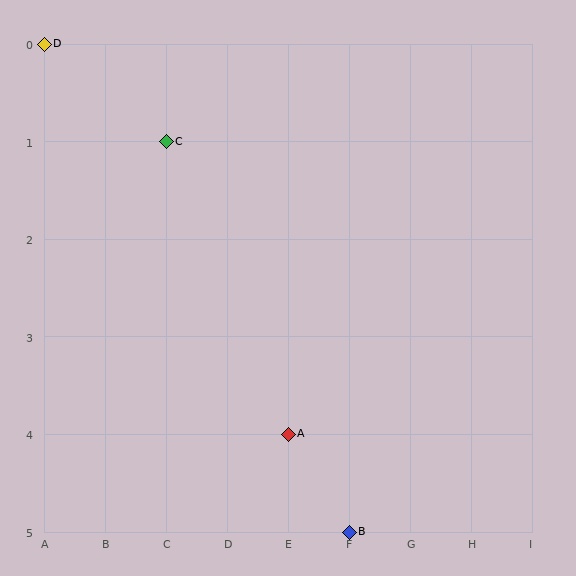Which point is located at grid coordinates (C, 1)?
Point C is at (C, 1).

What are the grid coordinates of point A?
Point A is at grid coordinates (E, 4).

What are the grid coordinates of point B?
Point B is at grid coordinates (F, 5).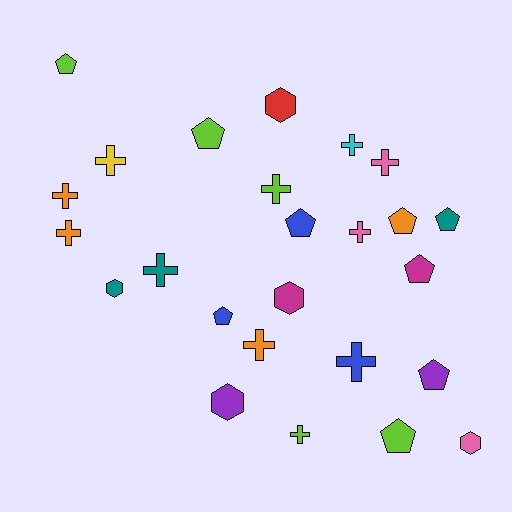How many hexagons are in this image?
There are 5 hexagons.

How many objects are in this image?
There are 25 objects.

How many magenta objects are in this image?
There are 2 magenta objects.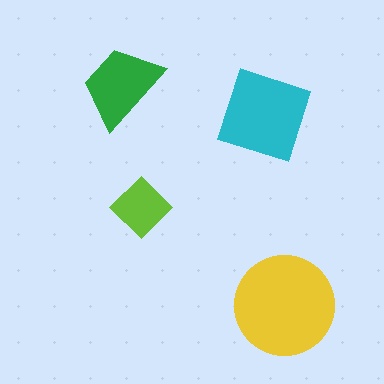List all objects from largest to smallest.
The yellow circle, the cyan square, the green trapezoid, the lime diamond.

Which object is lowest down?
The yellow circle is bottommost.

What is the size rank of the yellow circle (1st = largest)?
1st.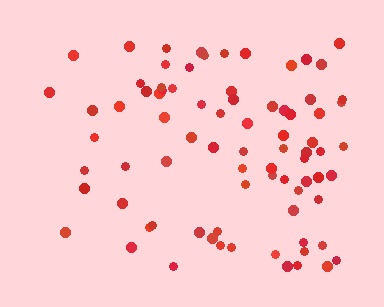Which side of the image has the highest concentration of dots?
The right.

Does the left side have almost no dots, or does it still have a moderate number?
Still a moderate number, just noticeably fewer than the right.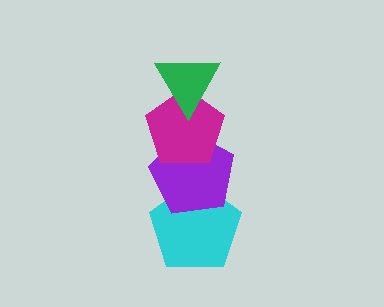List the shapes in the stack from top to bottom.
From top to bottom: the green triangle, the magenta pentagon, the purple pentagon, the cyan pentagon.